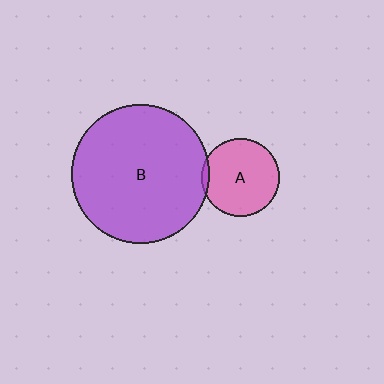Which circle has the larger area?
Circle B (purple).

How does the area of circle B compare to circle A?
Approximately 3.2 times.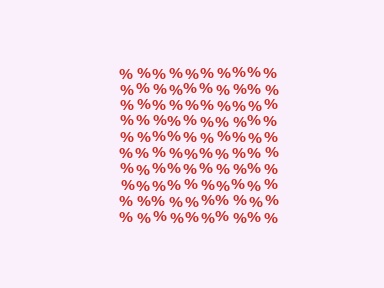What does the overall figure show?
The overall figure shows a square.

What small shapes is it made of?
It is made of small percent signs.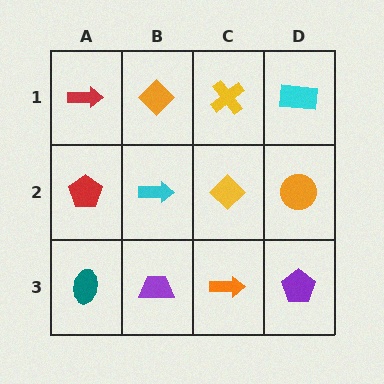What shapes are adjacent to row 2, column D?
A cyan rectangle (row 1, column D), a purple pentagon (row 3, column D), a yellow diamond (row 2, column C).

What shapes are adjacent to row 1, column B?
A cyan arrow (row 2, column B), a red arrow (row 1, column A), a yellow cross (row 1, column C).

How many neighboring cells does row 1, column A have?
2.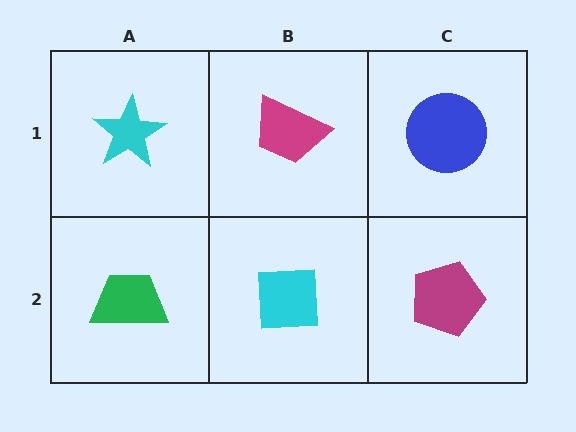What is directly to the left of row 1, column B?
A cyan star.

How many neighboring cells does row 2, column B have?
3.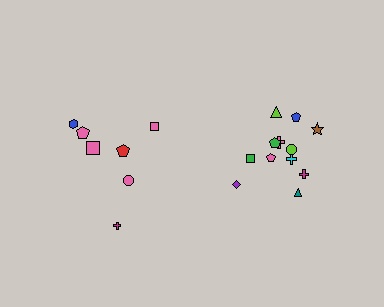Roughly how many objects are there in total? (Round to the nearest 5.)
Roughly 20 objects in total.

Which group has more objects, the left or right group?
The right group.